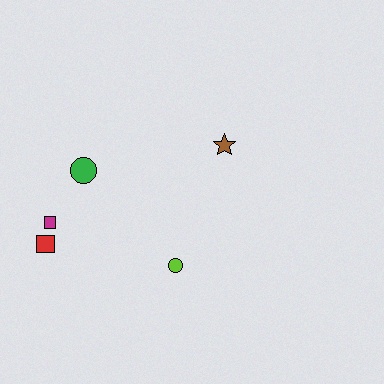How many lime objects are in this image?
There is 1 lime object.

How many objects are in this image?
There are 5 objects.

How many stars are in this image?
There is 1 star.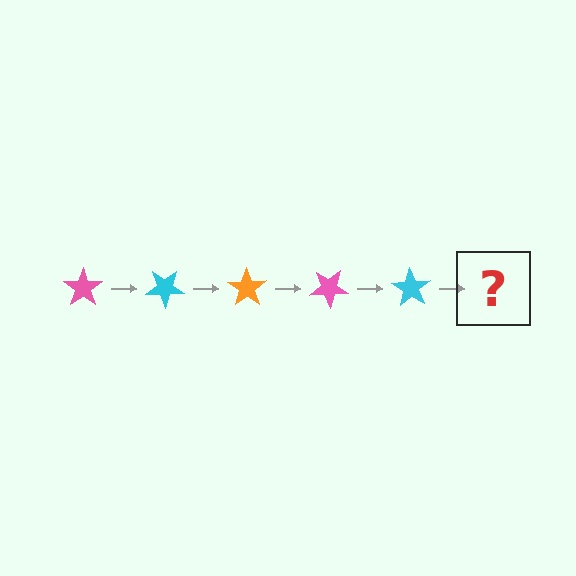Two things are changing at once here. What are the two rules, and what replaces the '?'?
The two rules are that it rotates 35 degrees each step and the color cycles through pink, cyan, and orange. The '?' should be an orange star, rotated 175 degrees from the start.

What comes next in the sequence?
The next element should be an orange star, rotated 175 degrees from the start.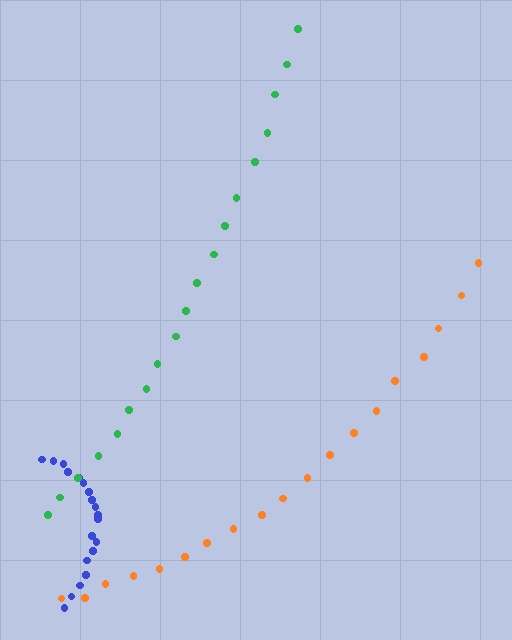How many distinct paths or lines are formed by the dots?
There are 3 distinct paths.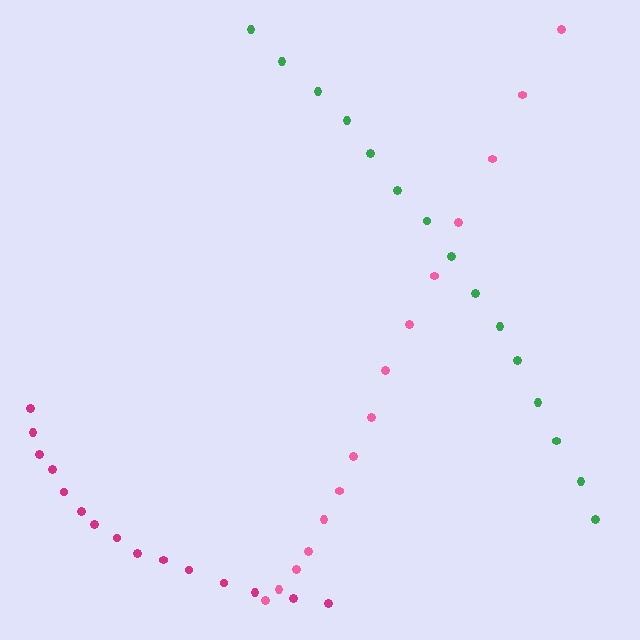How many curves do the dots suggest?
There are 3 distinct paths.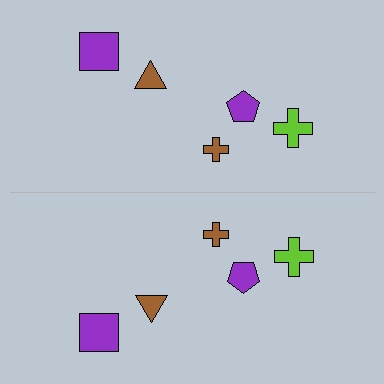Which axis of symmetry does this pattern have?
The pattern has a horizontal axis of symmetry running through the center of the image.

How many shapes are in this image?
There are 10 shapes in this image.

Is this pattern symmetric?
Yes, this pattern has bilateral (reflection) symmetry.